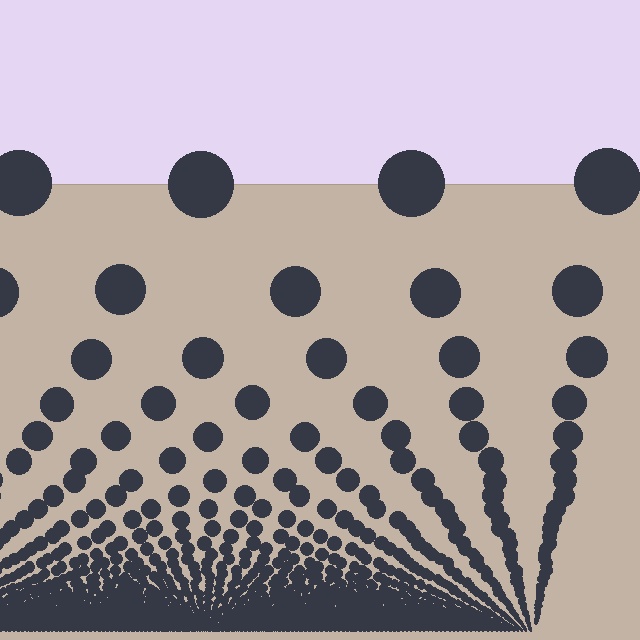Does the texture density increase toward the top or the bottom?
Density increases toward the bottom.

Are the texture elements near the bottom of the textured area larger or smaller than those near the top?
Smaller. The gradient is inverted — elements near the bottom are smaller and denser.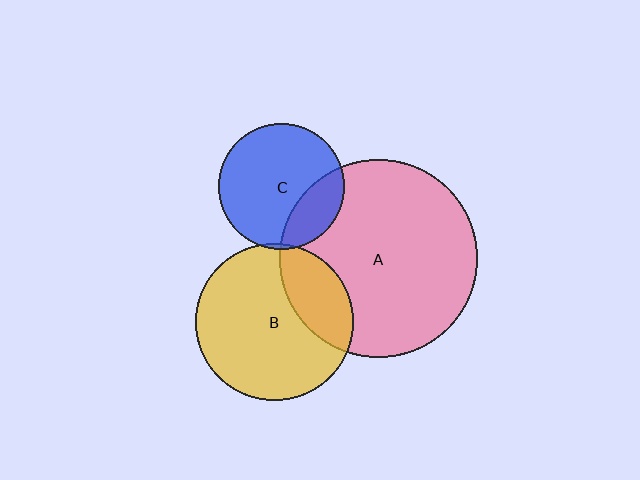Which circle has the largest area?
Circle A (pink).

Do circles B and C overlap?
Yes.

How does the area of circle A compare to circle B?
Approximately 1.6 times.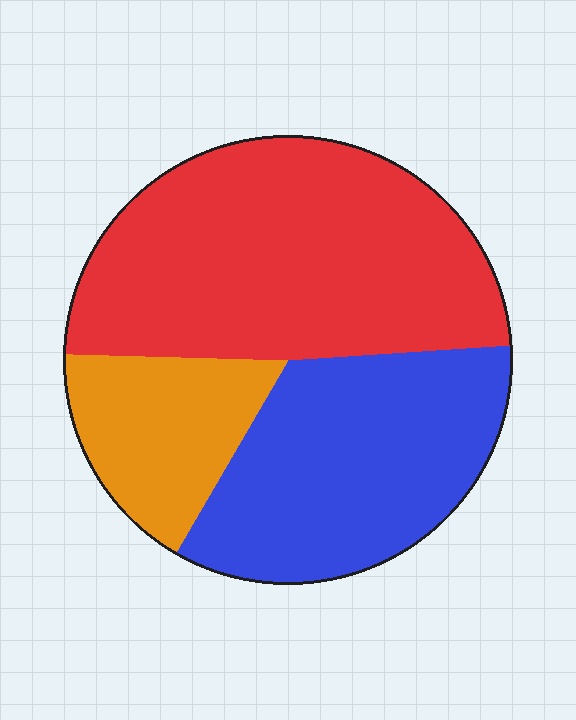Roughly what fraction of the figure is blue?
Blue takes up between a third and a half of the figure.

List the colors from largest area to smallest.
From largest to smallest: red, blue, orange.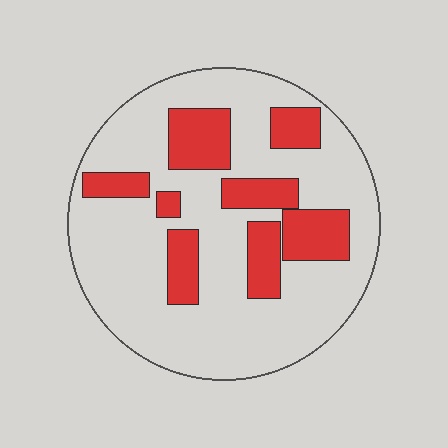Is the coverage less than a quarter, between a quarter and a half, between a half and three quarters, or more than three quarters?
Between a quarter and a half.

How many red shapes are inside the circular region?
8.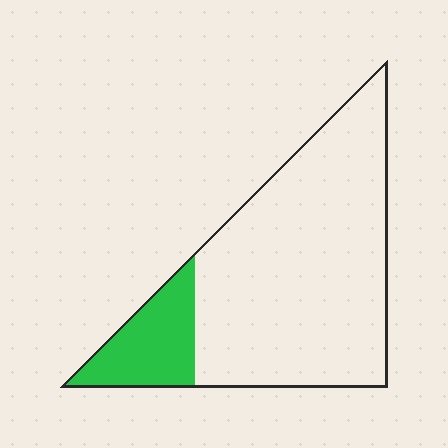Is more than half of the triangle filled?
No.